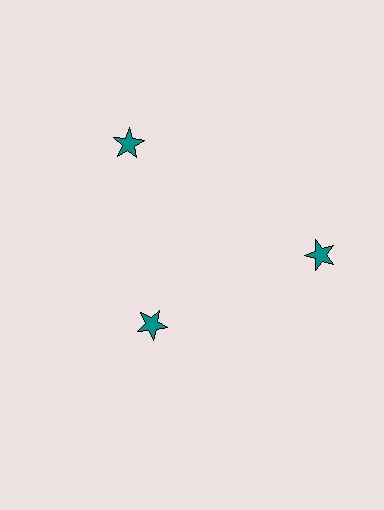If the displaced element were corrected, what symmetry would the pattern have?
It would have 3-fold rotational symmetry — the pattern would map onto itself every 120 degrees.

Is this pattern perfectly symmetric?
No. The 3 teal stars are arranged in a ring, but one element near the 7 o'clock position is pulled inward toward the center, breaking the 3-fold rotational symmetry.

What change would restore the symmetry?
The symmetry would be restored by moving it outward, back onto the ring so that all 3 stars sit at equal angles and equal distance from the center.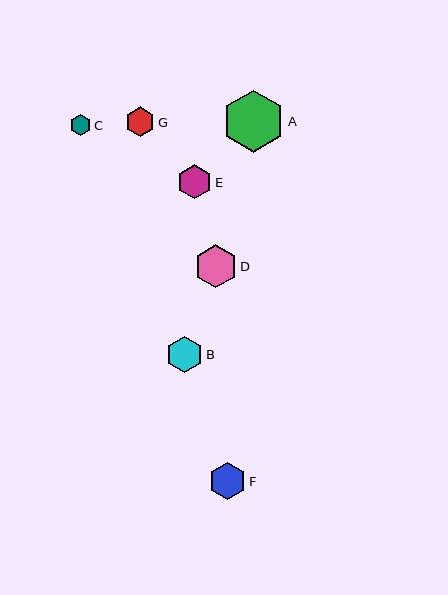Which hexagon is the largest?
Hexagon A is the largest with a size of approximately 62 pixels.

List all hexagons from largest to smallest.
From largest to smallest: A, D, F, B, E, G, C.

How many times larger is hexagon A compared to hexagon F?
Hexagon A is approximately 1.7 times the size of hexagon F.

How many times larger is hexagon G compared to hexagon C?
Hexagon G is approximately 1.4 times the size of hexagon C.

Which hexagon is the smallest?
Hexagon C is the smallest with a size of approximately 20 pixels.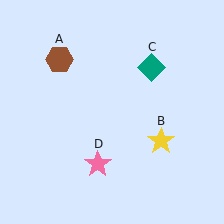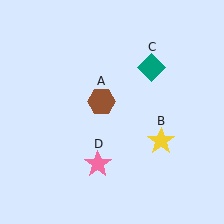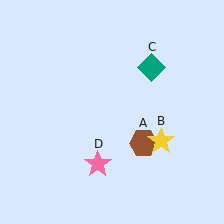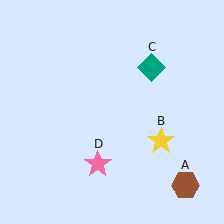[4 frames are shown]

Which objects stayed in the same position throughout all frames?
Yellow star (object B) and teal diamond (object C) and pink star (object D) remained stationary.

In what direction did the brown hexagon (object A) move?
The brown hexagon (object A) moved down and to the right.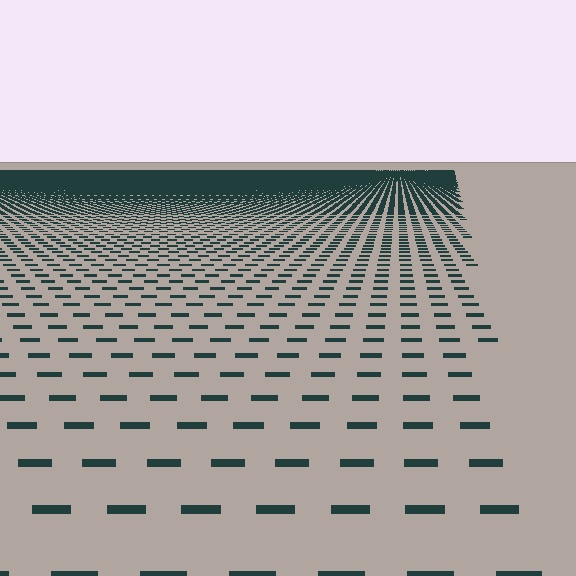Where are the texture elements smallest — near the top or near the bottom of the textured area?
Near the top.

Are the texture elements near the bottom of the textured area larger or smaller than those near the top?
Larger. Near the bottom, elements are closer to the viewer and appear at a bigger on-screen size.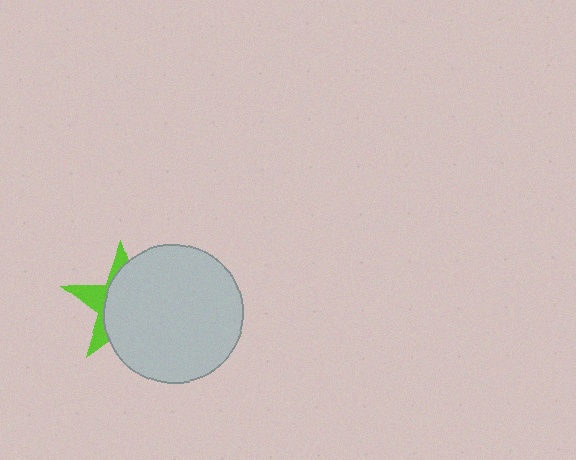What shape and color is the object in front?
The object in front is a light gray circle.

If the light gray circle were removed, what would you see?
You would see the complete lime star.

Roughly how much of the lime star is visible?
A small part of it is visible (roughly 31%).